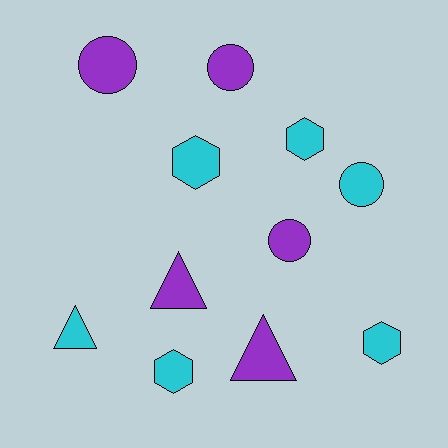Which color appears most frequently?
Cyan, with 6 objects.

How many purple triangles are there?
There are 2 purple triangles.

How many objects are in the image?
There are 11 objects.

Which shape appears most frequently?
Hexagon, with 4 objects.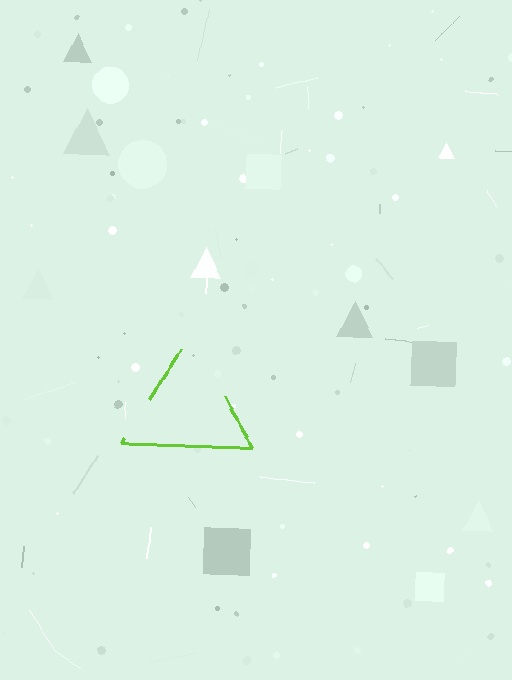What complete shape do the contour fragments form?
The contour fragments form a triangle.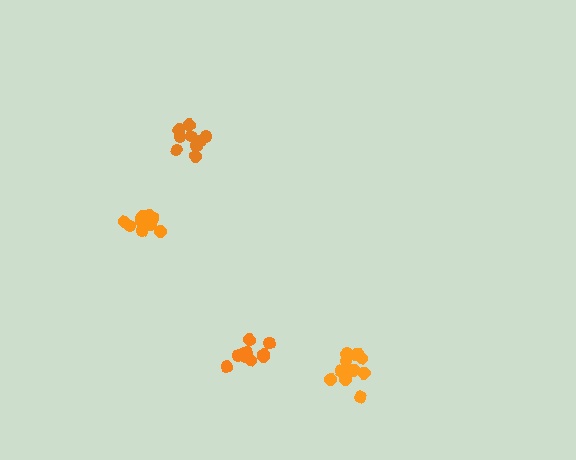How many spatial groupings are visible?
There are 4 spatial groupings.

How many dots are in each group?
Group 1: 11 dots, Group 2: 9 dots, Group 3: 11 dots, Group 4: 14 dots (45 total).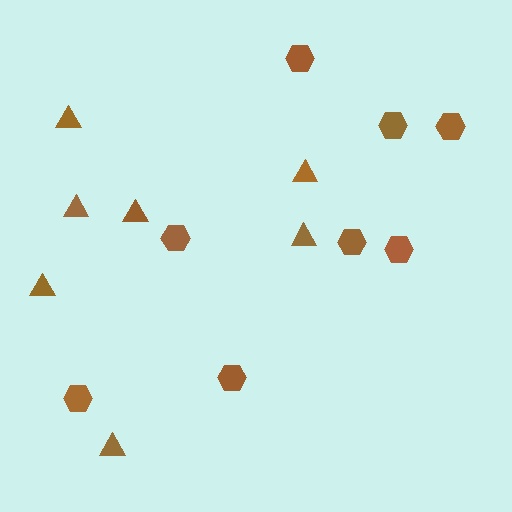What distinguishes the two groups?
There are 2 groups: one group of hexagons (8) and one group of triangles (7).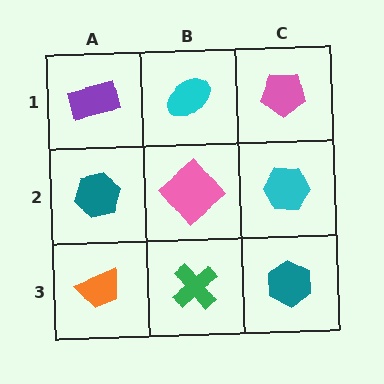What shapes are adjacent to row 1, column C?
A cyan hexagon (row 2, column C), a cyan ellipse (row 1, column B).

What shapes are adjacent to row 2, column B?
A cyan ellipse (row 1, column B), a green cross (row 3, column B), a teal hexagon (row 2, column A), a cyan hexagon (row 2, column C).